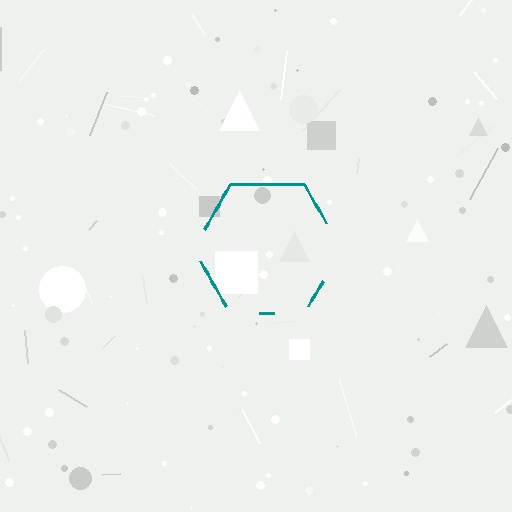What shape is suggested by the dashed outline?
The dashed outline suggests a hexagon.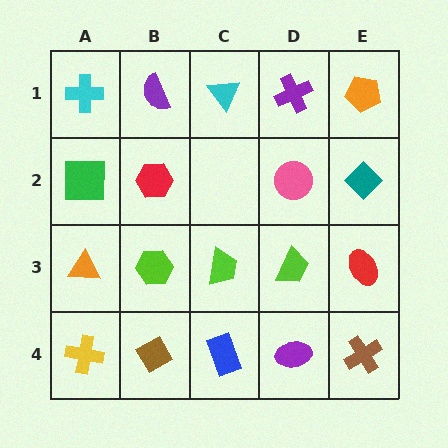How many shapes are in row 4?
5 shapes.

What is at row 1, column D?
A purple cross.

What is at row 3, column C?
A lime trapezoid.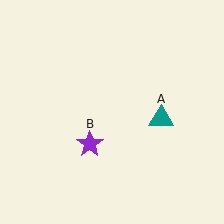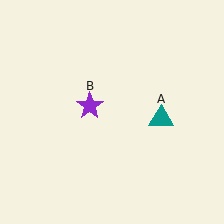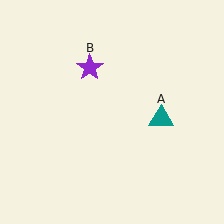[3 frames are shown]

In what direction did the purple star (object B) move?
The purple star (object B) moved up.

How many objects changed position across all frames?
1 object changed position: purple star (object B).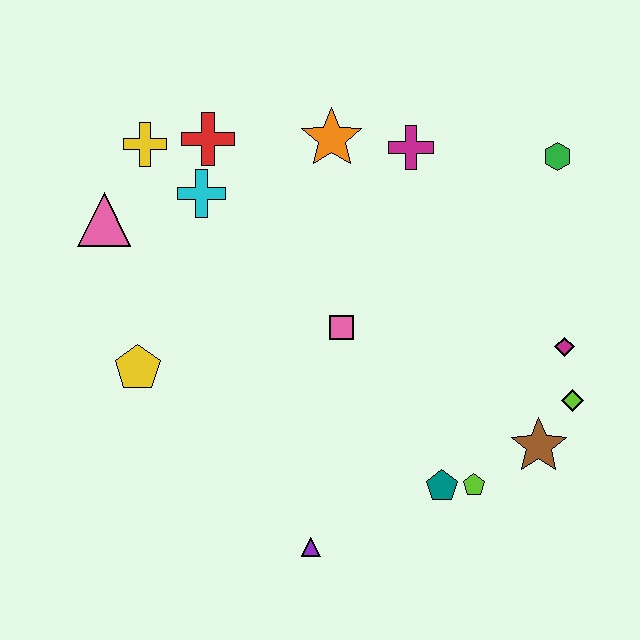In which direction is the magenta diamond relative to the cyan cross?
The magenta diamond is to the right of the cyan cross.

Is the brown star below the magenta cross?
Yes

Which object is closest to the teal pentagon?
The lime pentagon is closest to the teal pentagon.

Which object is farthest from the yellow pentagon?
The green hexagon is farthest from the yellow pentagon.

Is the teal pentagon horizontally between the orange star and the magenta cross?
No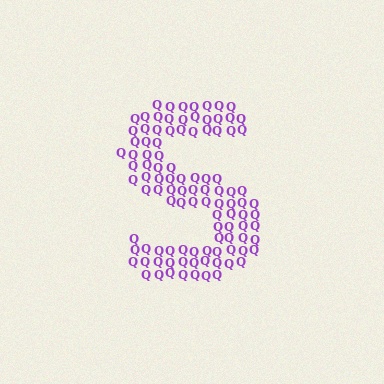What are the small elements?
The small elements are letter Q's.